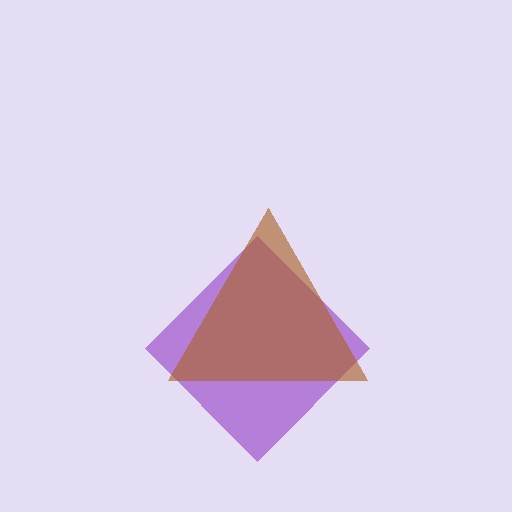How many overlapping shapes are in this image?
There are 2 overlapping shapes in the image.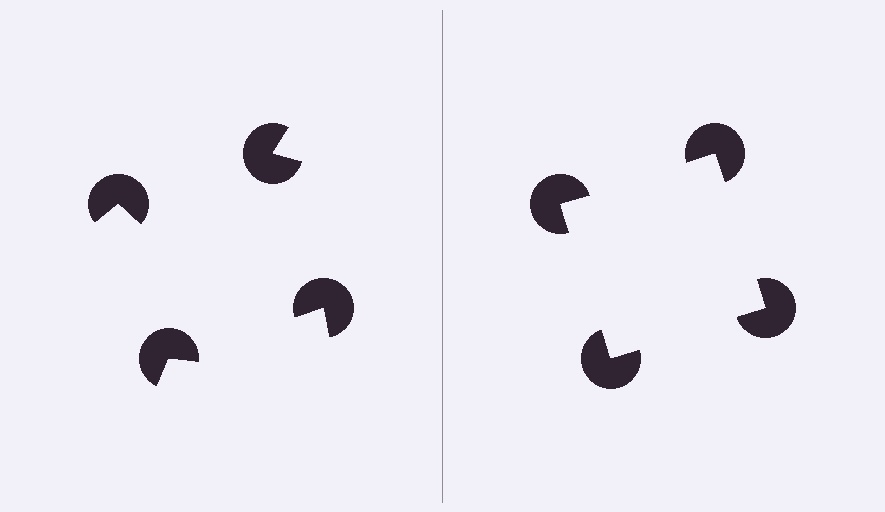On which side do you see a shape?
An illusory square appears on the right side. On the left side the wedge cuts are rotated, so no coherent shape forms.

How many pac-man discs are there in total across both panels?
8 — 4 on each side.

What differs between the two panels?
The pac-man discs are positioned identically on both sides; only the wedge orientations differ. On the right they align to a square; on the left they are misaligned.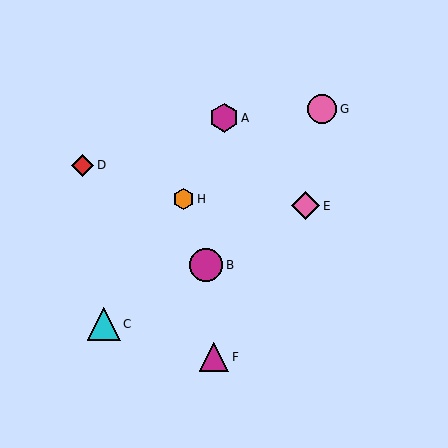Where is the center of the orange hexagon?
The center of the orange hexagon is at (183, 199).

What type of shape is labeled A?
Shape A is a magenta hexagon.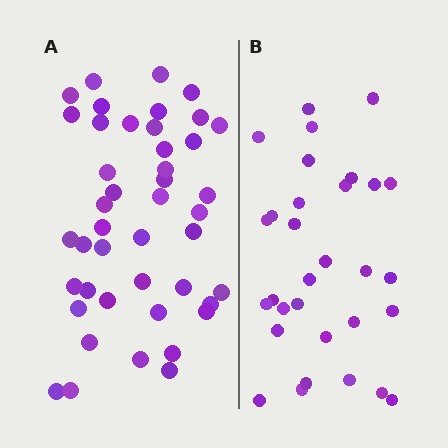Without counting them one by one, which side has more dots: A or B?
Region A (the left region) has more dots.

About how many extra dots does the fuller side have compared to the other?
Region A has approximately 15 more dots than region B.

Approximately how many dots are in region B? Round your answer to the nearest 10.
About 30 dots. (The exact count is 31, which rounds to 30.)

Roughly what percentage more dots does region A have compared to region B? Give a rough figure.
About 40% more.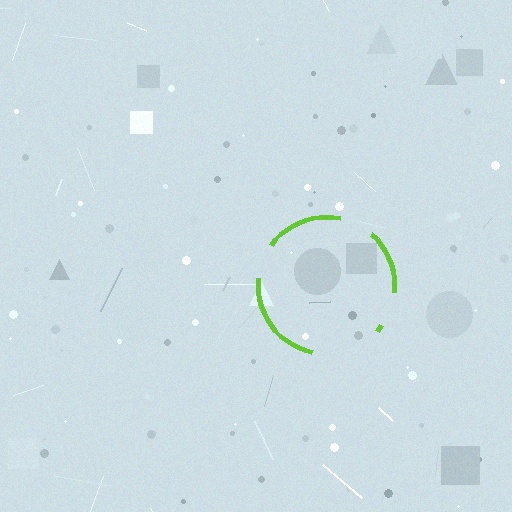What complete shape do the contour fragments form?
The contour fragments form a circle.